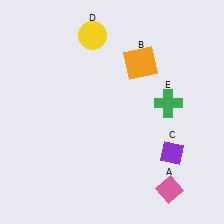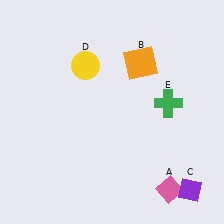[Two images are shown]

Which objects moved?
The objects that moved are: the purple diamond (C), the yellow circle (D).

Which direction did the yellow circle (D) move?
The yellow circle (D) moved down.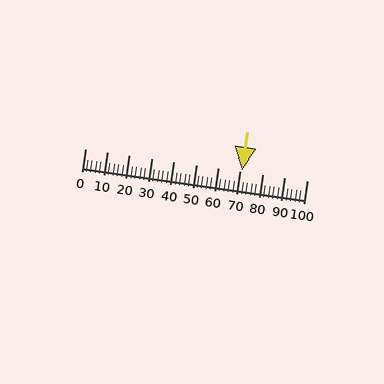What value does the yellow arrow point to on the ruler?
The yellow arrow points to approximately 71.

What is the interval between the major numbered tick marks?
The major tick marks are spaced 10 units apart.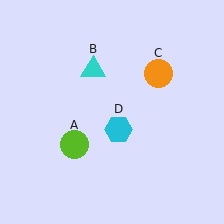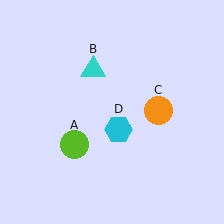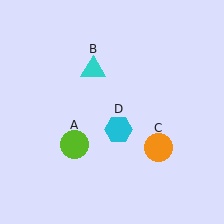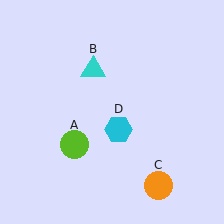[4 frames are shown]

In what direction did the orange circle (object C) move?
The orange circle (object C) moved down.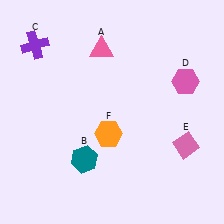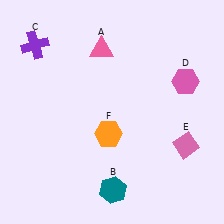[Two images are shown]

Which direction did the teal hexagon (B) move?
The teal hexagon (B) moved down.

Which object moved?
The teal hexagon (B) moved down.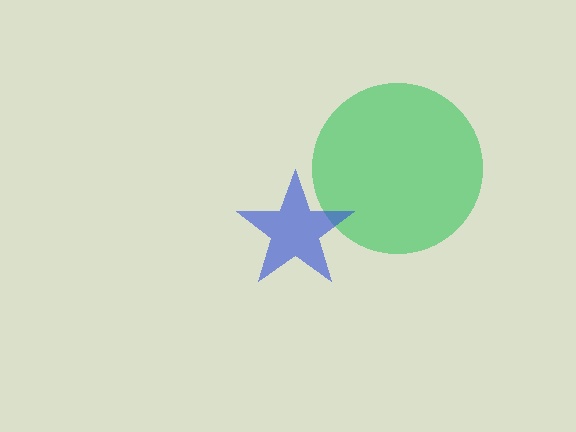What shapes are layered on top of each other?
The layered shapes are: a green circle, a blue star.